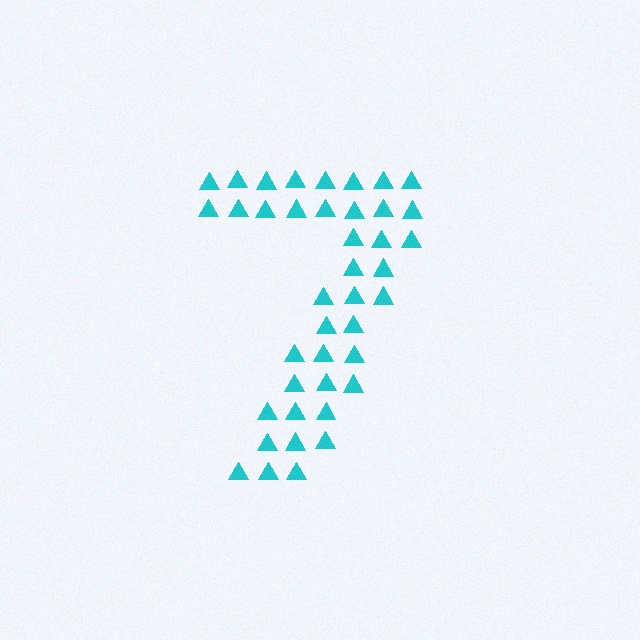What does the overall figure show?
The overall figure shows the digit 7.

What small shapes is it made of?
It is made of small triangles.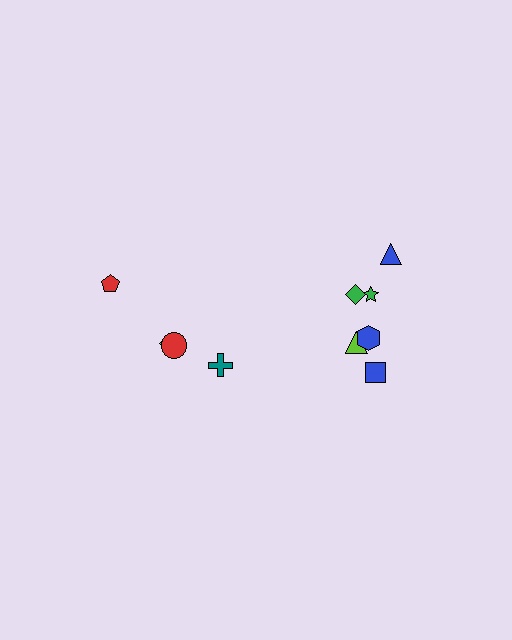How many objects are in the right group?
There are 6 objects.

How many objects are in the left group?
There are 4 objects.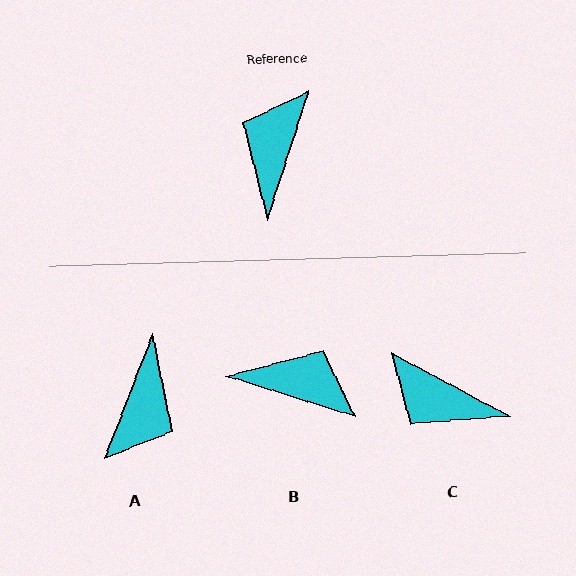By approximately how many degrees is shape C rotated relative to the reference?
Approximately 80 degrees counter-clockwise.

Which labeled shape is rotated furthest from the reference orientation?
A, about 177 degrees away.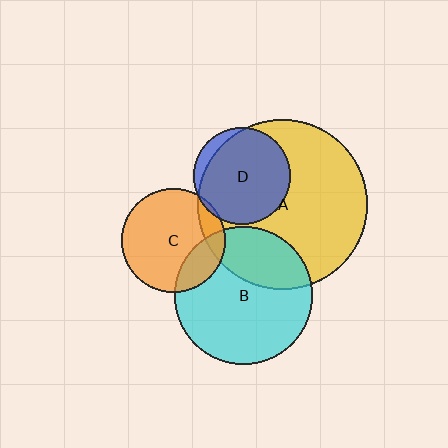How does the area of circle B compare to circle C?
Approximately 1.8 times.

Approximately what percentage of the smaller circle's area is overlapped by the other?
Approximately 5%.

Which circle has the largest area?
Circle A (yellow).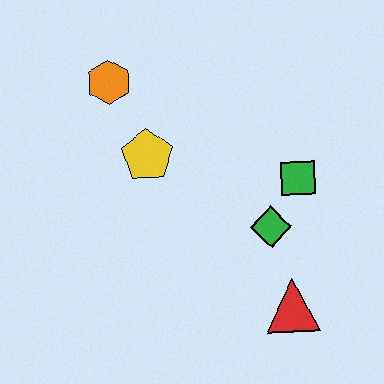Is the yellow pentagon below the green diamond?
No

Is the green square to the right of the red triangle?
Yes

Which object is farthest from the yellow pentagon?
The red triangle is farthest from the yellow pentagon.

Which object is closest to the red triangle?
The green diamond is closest to the red triangle.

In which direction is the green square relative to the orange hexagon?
The green square is to the right of the orange hexagon.